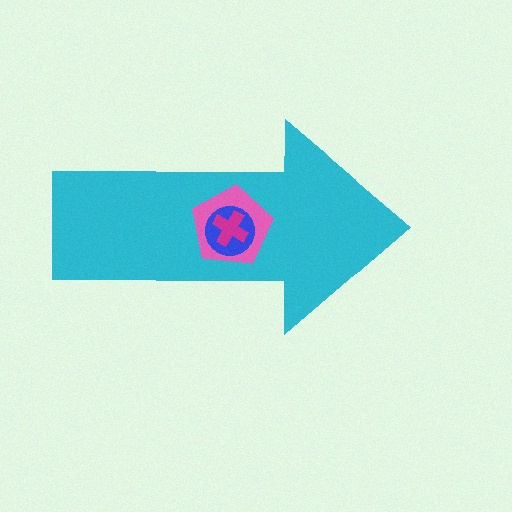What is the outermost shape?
The cyan arrow.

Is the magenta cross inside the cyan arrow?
Yes.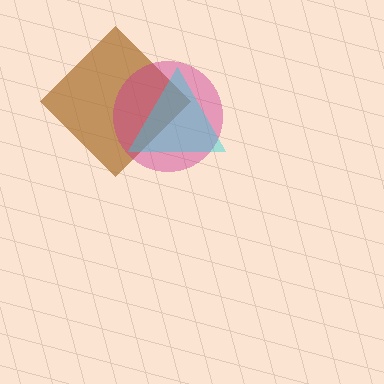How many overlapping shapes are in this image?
There are 3 overlapping shapes in the image.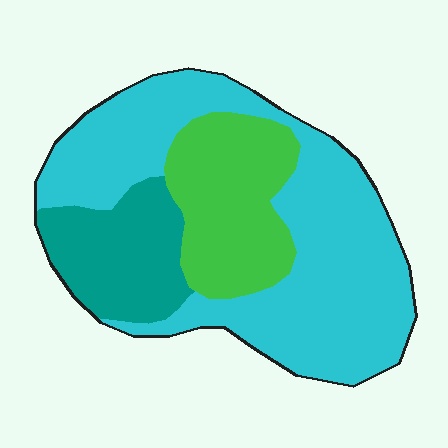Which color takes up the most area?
Cyan, at roughly 60%.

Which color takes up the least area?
Teal, at roughly 20%.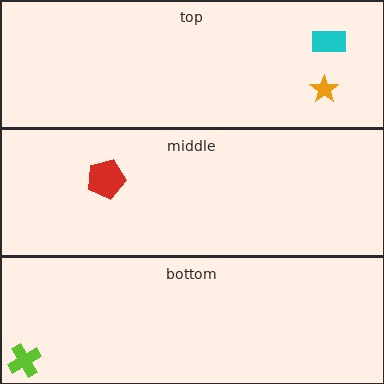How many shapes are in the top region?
2.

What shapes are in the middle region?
The red pentagon.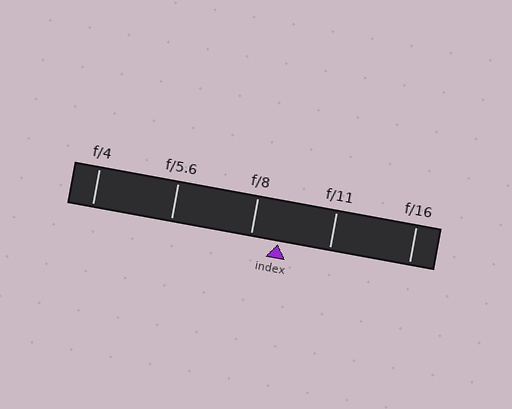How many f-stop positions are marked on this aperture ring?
There are 5 f-stop positions marked.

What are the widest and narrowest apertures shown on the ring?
The widest aperture shown is f/4 and the narrowest is f/16.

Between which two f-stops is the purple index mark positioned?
The index mark is between f/8 and f/11.